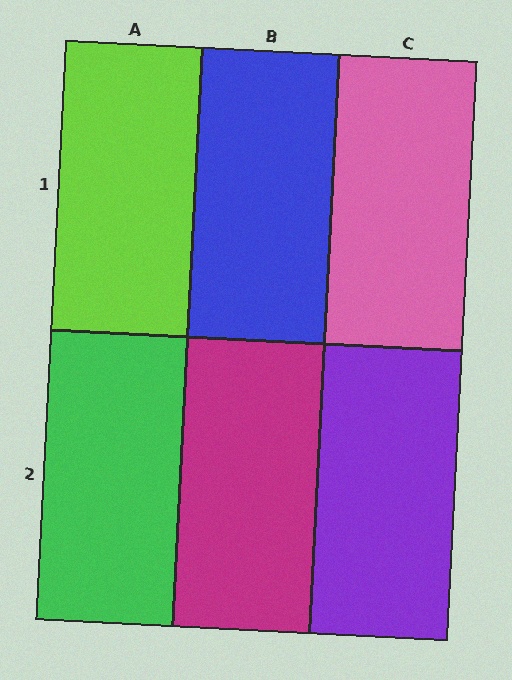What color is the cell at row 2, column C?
Purple.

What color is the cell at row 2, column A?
Green.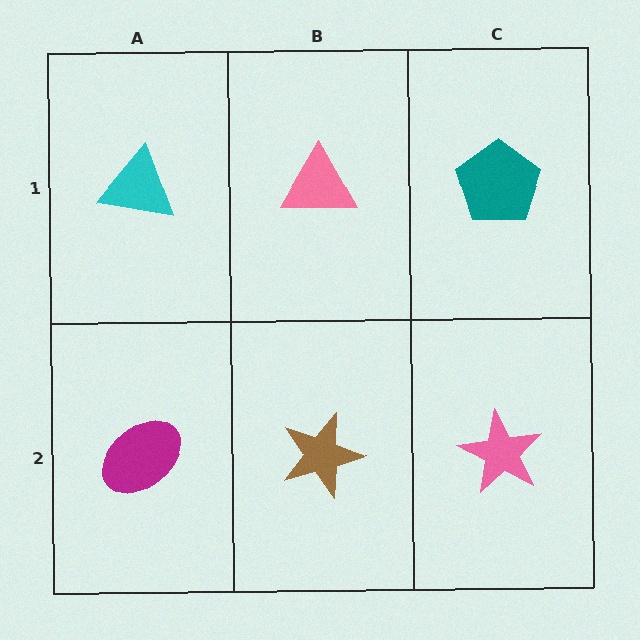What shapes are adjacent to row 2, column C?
A teal pentagon (row 1, column C), a brown star (row 2, column B).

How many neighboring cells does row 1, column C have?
2.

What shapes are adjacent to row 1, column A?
A magenta ellipse (row 2, column A), a pink triangle (row 1, column B).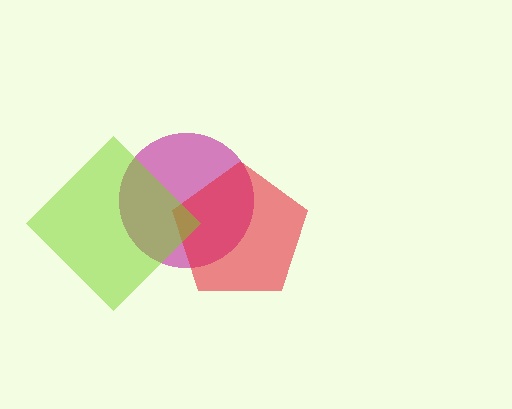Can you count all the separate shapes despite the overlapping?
Yes, there are 3 separate shapes.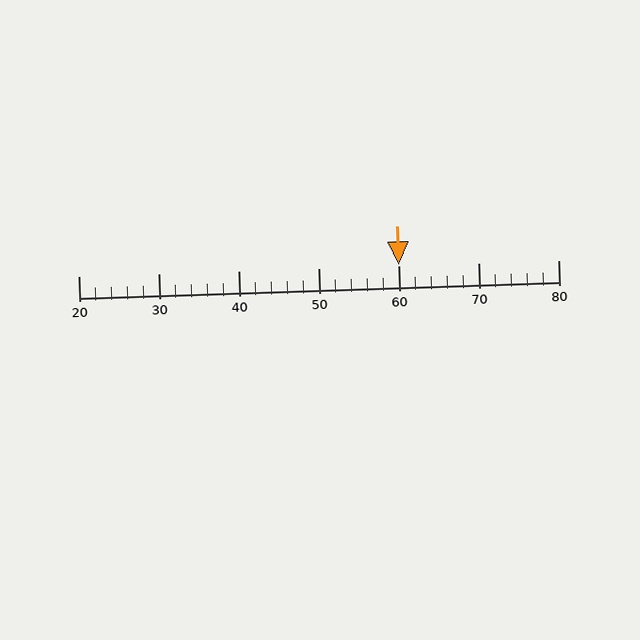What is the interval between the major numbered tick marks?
The major tick marks are spaced 10 units apart.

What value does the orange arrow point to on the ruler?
The orange arrow points to approximately 60.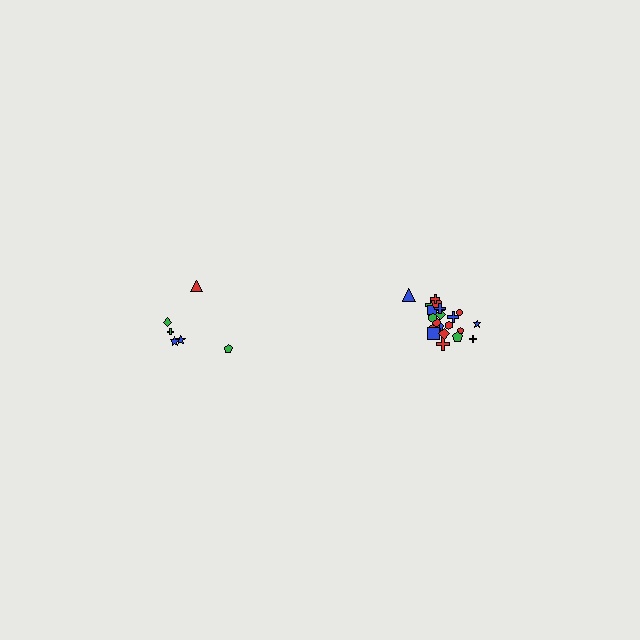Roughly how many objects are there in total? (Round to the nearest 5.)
Roughly 30 objects in total.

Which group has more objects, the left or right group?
The right group.